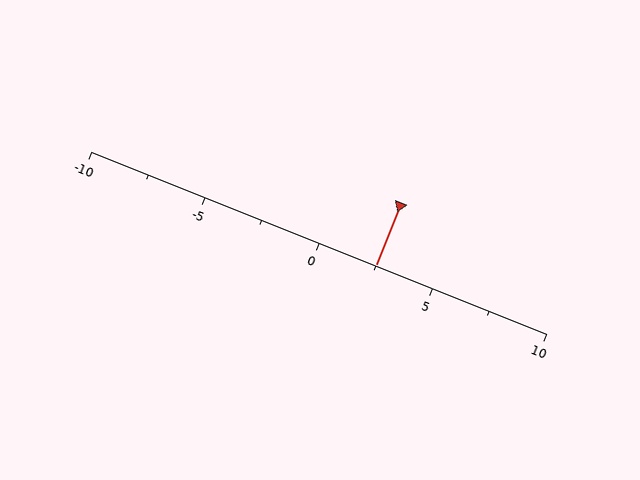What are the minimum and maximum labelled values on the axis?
The axis runs from -10 to 10.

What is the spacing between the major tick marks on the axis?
The major ticks are spaced 5 apart.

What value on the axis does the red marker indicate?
The marker indicates approximately 2.5.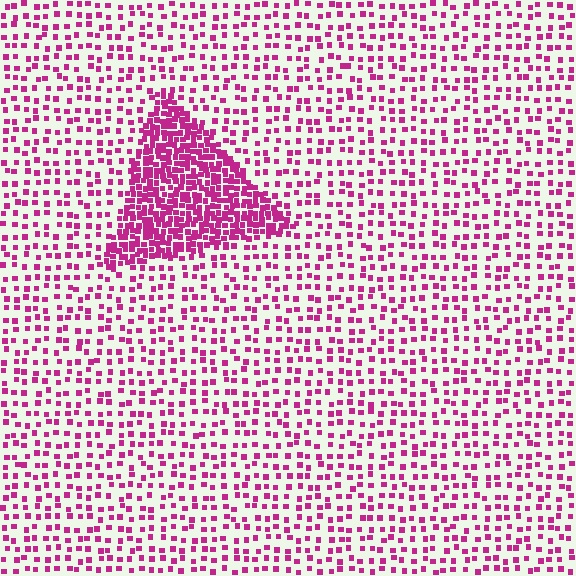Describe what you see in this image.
The image contains small magenta elements arranged at two different densities. A triangle-shaped region is visible where the elements are more densely packed than the surrounding area.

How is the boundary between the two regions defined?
The boundary is defined by a change in element density (approximately 2.9x ratio). All elements are the same color, size, and shape.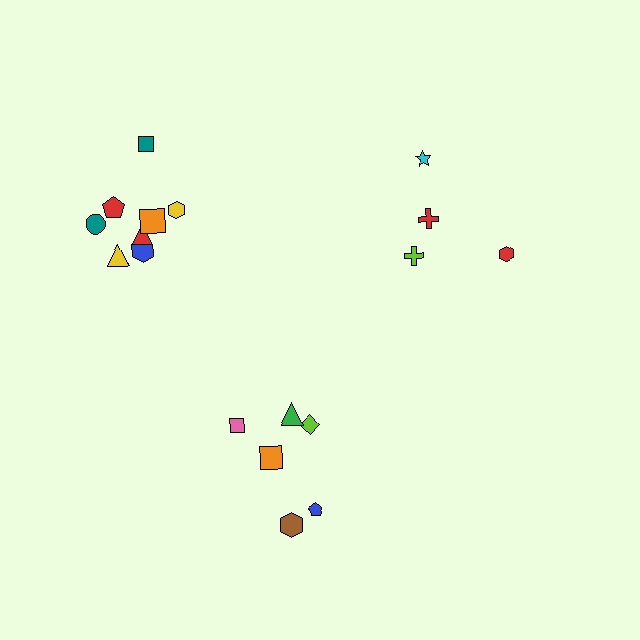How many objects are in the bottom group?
There are 6 objects.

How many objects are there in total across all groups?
There are 18 objects.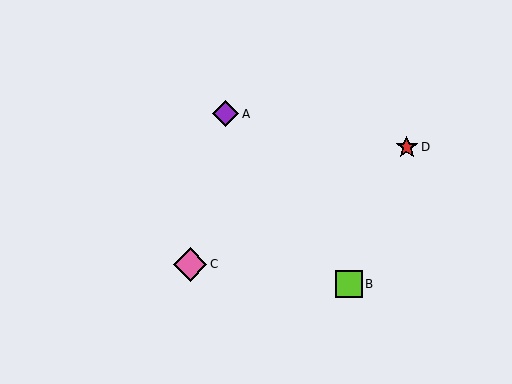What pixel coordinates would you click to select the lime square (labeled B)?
Click at (349, 284) to select the lime square B.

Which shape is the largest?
The pink diamond (labeled C) is the largest.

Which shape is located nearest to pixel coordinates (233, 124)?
The purple diamond (labeled A) at (226, 114) is nearest to that location.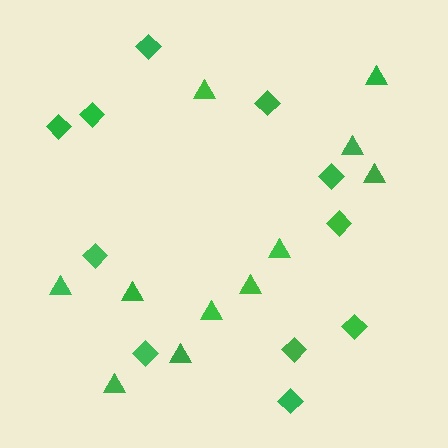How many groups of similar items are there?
There are 2 groups: one group of triangles (11) and one group of diamonds (11).